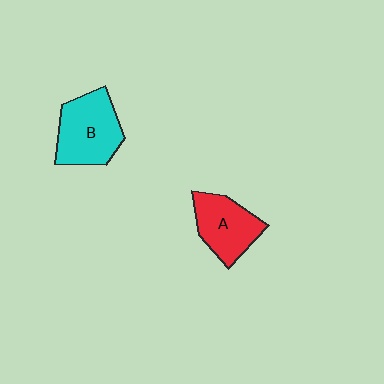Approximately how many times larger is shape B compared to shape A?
Approximately 1.2 times.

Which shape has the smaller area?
Shape A (red).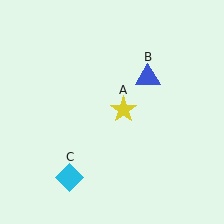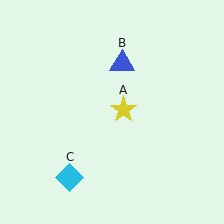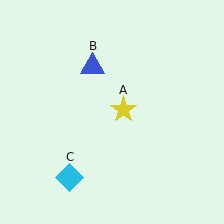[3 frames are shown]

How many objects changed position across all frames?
1 object changed position: blue triangle (object B).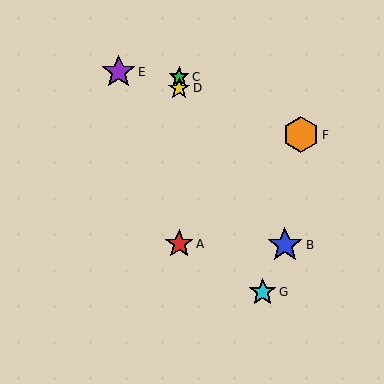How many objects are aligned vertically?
3 objects (A, C, D) are aligned vertically.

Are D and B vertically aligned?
No, D is at x≈179 and B is at x≈285.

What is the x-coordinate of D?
Object D is at x≈179.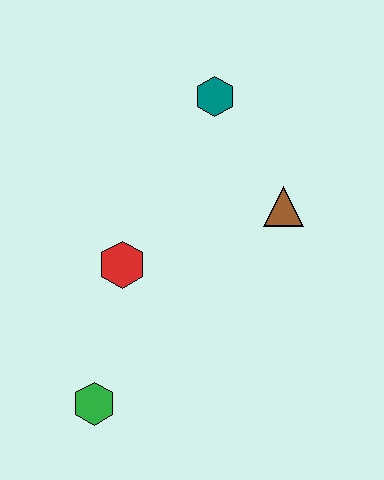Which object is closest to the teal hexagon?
The brown triangle is closest to the teal hexagon.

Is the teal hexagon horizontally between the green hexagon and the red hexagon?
No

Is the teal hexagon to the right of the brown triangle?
No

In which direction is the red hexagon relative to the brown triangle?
The red hexagon is to the left of the brown triangle.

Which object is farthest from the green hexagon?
The teal hexagon is farthest from the green hexagon.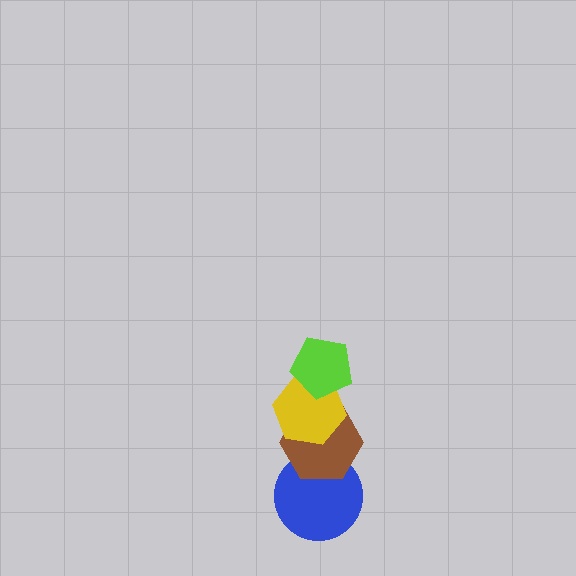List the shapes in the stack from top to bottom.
From top to bottom: the lime pentagon, the yellow hexagon, the brown hexagon, the blue circle.